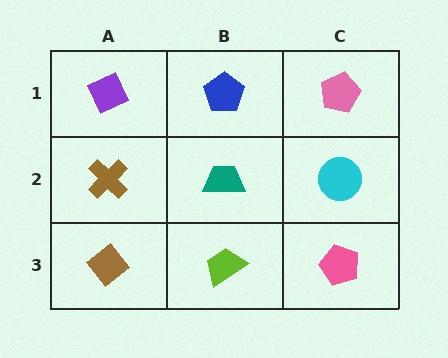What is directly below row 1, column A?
A brown cross.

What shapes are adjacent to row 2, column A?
A purple diamond (row 1, column A), a brown diamond (row 3, column A), a teal trapezoid (row 2, column B).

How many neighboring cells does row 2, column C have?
3.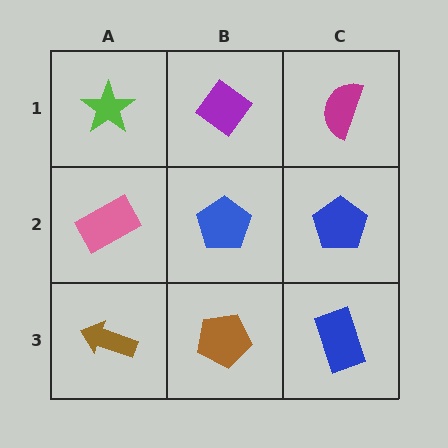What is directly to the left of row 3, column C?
A brown pentagon.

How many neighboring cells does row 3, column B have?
3.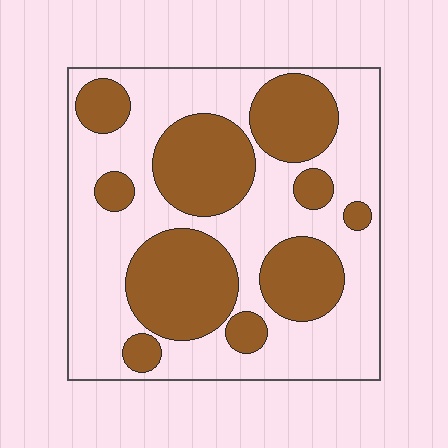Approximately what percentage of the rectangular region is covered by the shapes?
Approximately 40%.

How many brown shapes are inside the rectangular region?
10.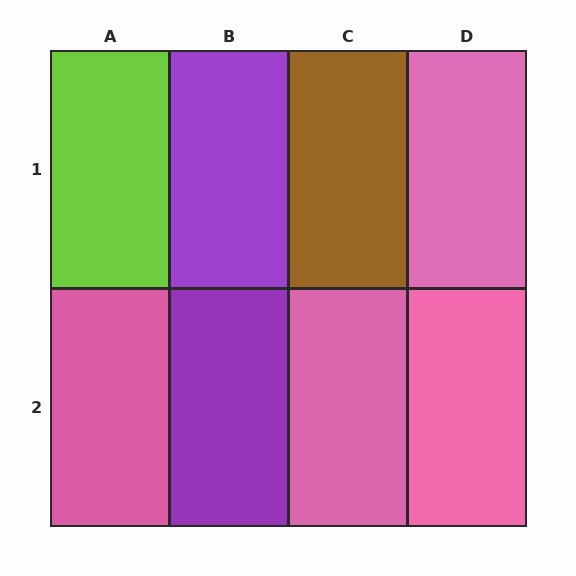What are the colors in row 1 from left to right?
Lime, purple, brown, pink.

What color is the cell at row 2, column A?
Pink.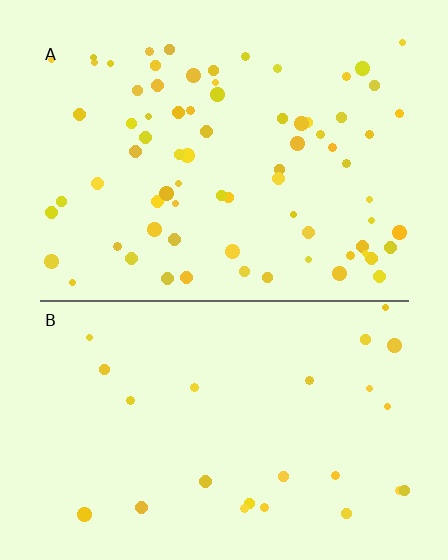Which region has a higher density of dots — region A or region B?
A (the top).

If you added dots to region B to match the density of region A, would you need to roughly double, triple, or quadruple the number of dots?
Approximately triple.